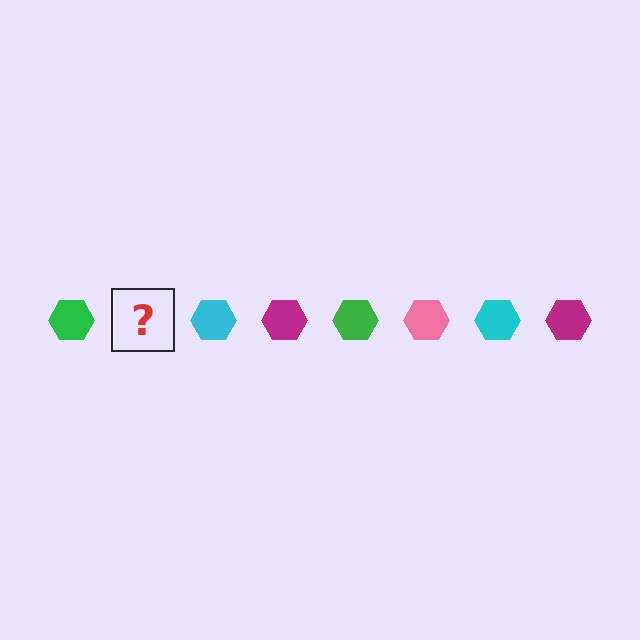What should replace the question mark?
The question mark should be replaced with a pink hexagon.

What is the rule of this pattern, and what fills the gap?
The rule is that the pattern cycles through green, pink, cyan, magenta hexagons. The gap should be filled with a pink hexagon.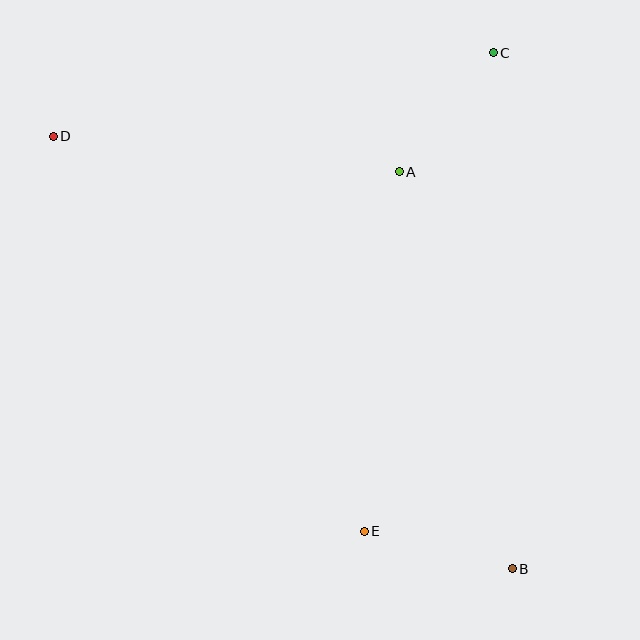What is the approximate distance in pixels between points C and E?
The distance between C and E is approximately 495 pixels.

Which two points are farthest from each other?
Points B and D are farthest from each other.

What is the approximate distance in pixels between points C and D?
The distance between C and D is approximately 448 pixels.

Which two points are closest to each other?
Points A and C are closest to each other.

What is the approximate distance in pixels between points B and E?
The distance between B and E is approximately 153 pixels.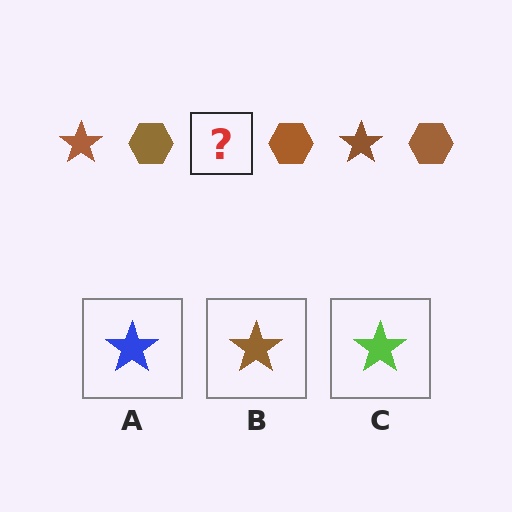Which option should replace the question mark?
Option B.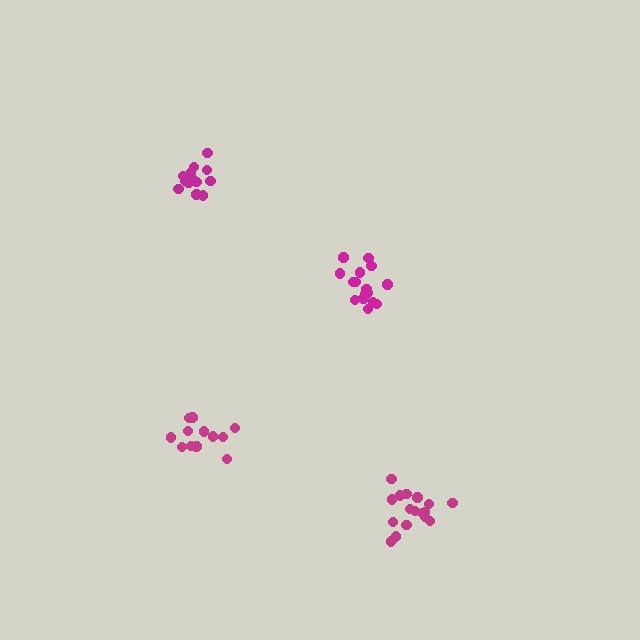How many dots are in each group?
Group 1: 17 dots, Group 2: 14 dots, Group 3: 12 dots, Group 4: 16 dots (59 total).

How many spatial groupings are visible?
There are 4 spatial groupings.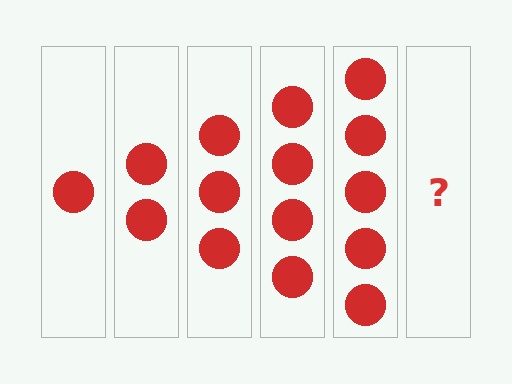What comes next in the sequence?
The next element should be 6 circles.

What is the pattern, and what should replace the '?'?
The pattern is that each step adds one more circle. The '?' should be 6 circles.